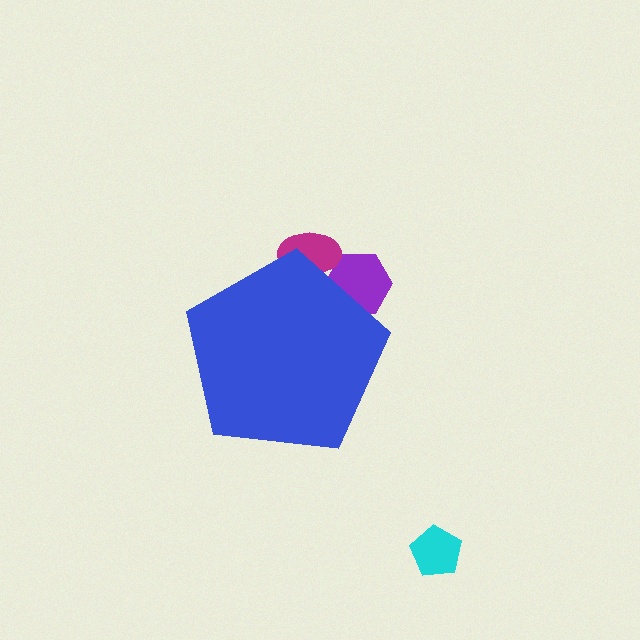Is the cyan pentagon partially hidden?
No, the cyan pentagon is fully visible.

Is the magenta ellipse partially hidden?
Yes, the magenta ellipse is partially hidden behind the blue pentagon.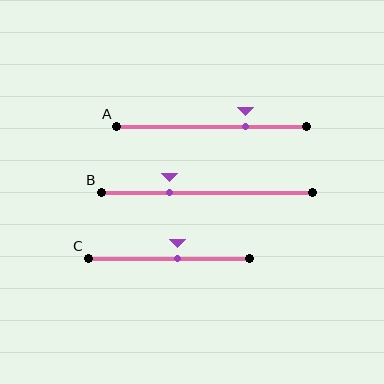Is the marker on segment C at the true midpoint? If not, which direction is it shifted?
No, the marker on segment C is shifted to the right by about 5% of the segment length.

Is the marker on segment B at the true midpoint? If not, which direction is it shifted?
No, the marker on segment B is shifted to the left by about 17% of the segment length.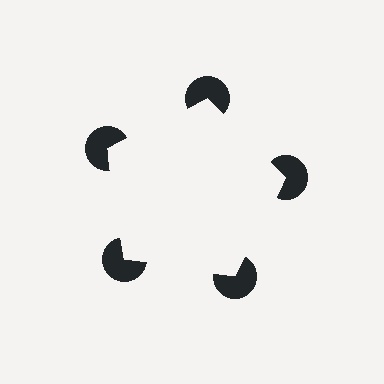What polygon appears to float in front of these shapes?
An illusory pentagon — its edges are inferred from the aligned wedge cuts in the pac-man discs, not physically drawn.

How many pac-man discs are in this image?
There are 5 — one at each vertex of the illusory pentagon.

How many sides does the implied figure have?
5 sides.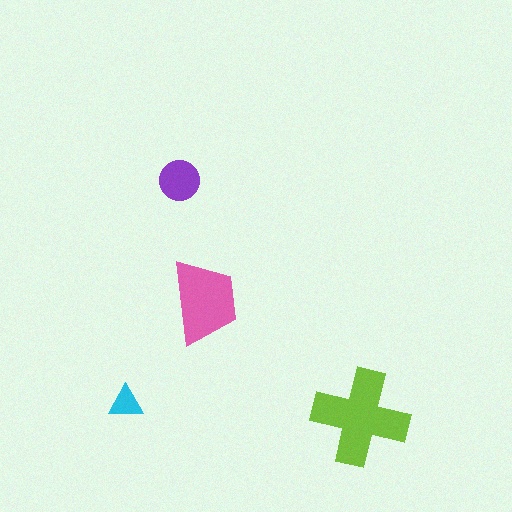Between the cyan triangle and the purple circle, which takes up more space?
The purple circle.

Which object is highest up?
The purple circle is topmost.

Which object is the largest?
The lime cross.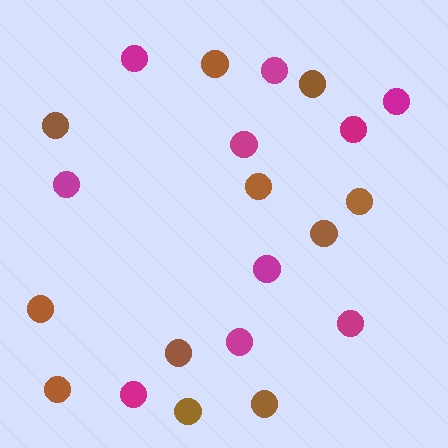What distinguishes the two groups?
There are 2 groups: one group of magenta circles (10) and one group of brown circles (11).